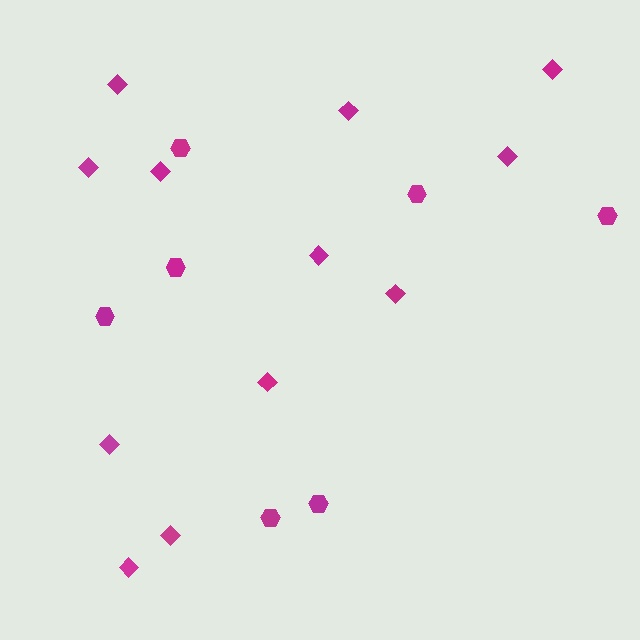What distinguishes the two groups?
There are 2 groups: one group of hexagons (7) and one group of diamonds (12).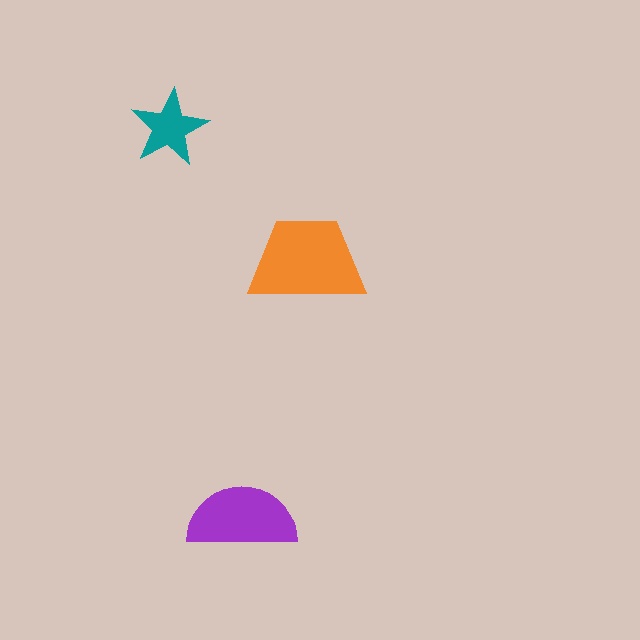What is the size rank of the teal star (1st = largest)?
3rd.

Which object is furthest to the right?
The orange trapezoid is rightmost.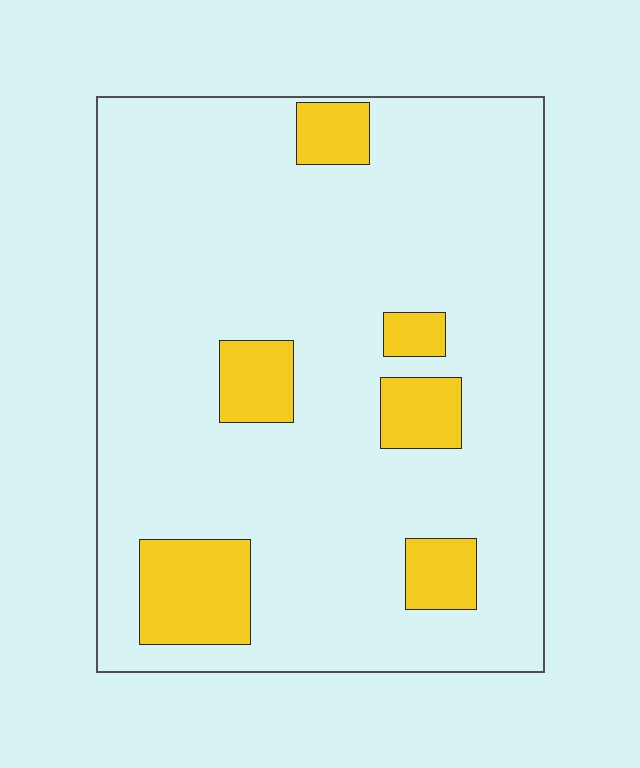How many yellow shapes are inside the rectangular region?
6.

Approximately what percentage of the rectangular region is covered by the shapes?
Approximately 15%.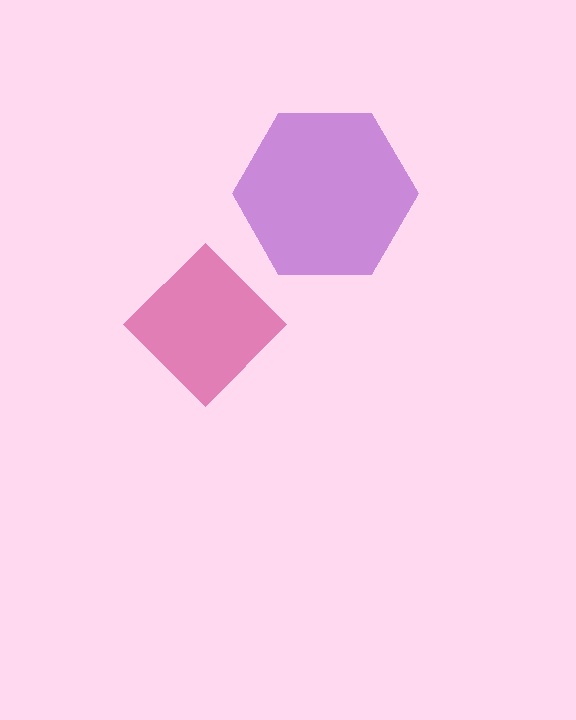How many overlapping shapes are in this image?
There are 2 overlapping shapes in the image.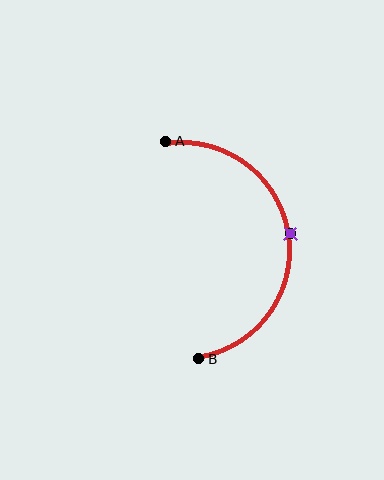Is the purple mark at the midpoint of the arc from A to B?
Yes. The purple mark lies on the arc at equal arc-length from both A and B — it is the arc midpoint.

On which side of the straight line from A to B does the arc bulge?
The arc bulges to the right of the straight line connecting A and B.